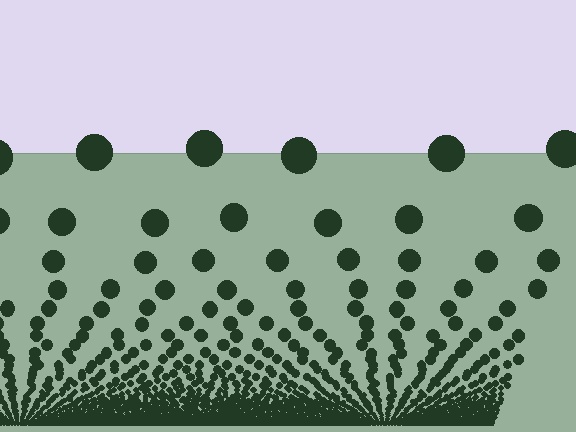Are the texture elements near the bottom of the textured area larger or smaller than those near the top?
Smaller. The gradient is inverted — elements near the bottom are smaller and denser.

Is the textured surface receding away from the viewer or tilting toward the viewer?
The surface appears to tilt toward the viewer. Texture elements get larger and sparser toward the top.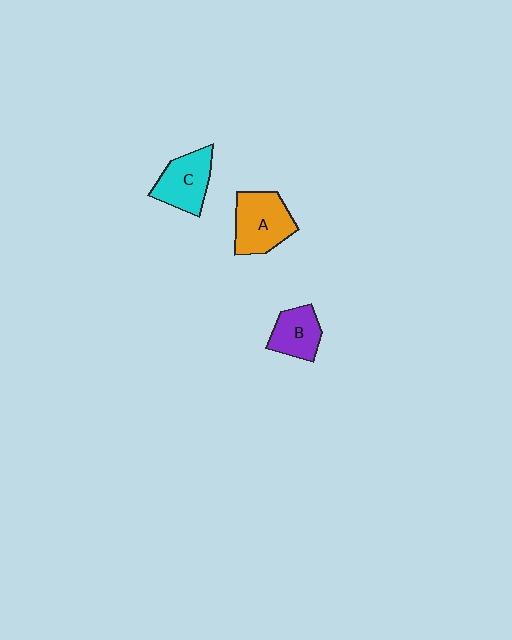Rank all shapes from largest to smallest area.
From largest to smallest: A (orange), C (cyan), B (purple).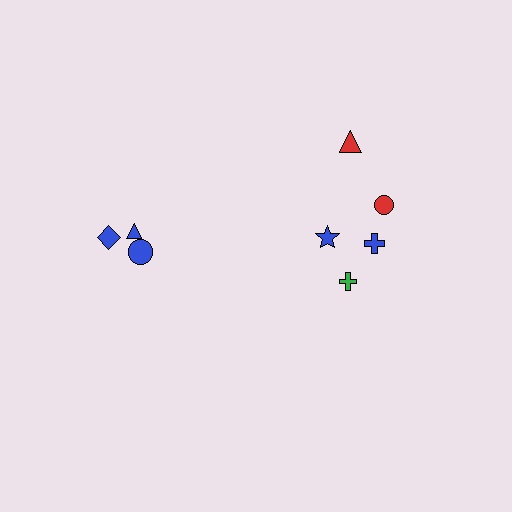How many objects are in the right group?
There are 5 objects.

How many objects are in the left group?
There are 3 objects.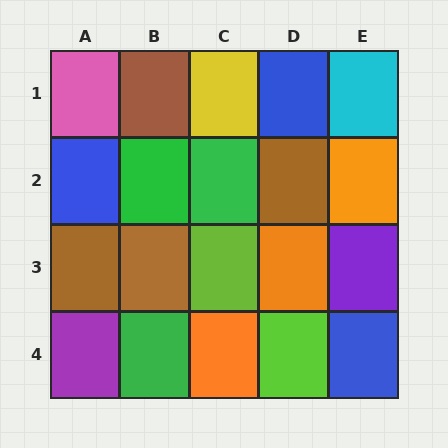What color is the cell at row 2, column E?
Orange.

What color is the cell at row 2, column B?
Green.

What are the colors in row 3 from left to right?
Brown, brown, lime, orange, purple.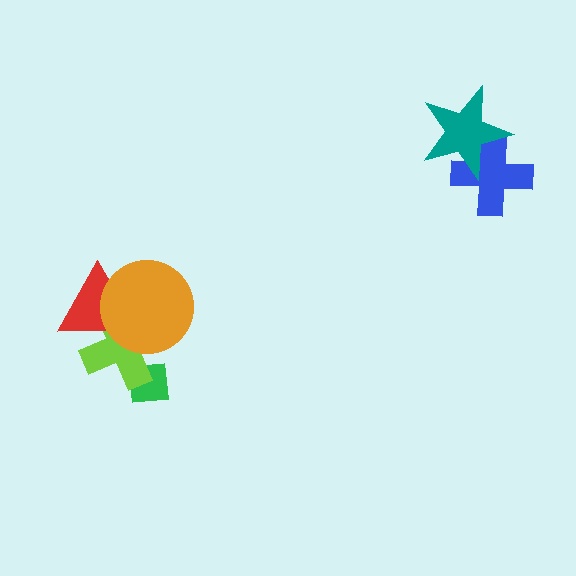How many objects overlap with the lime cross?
3 objects overlap with the lime cross.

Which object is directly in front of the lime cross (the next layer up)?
The red triangle is directly in front of the lime cross.